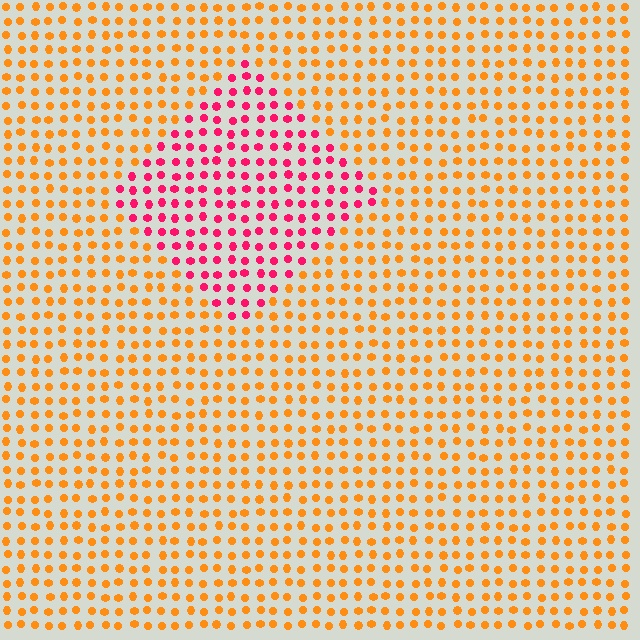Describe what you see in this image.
The image is filled with small orange elements in a uniform arrangement. A diamond-shaped region is visible where the elements are tinted to a slightly different hue, forming a subtle color boundary.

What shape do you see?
I see a diamond.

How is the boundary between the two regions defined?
The boundary is defined purely by a slight shift in hue (about 54 degrees). Spacing, size, and orientation are identical on both sides.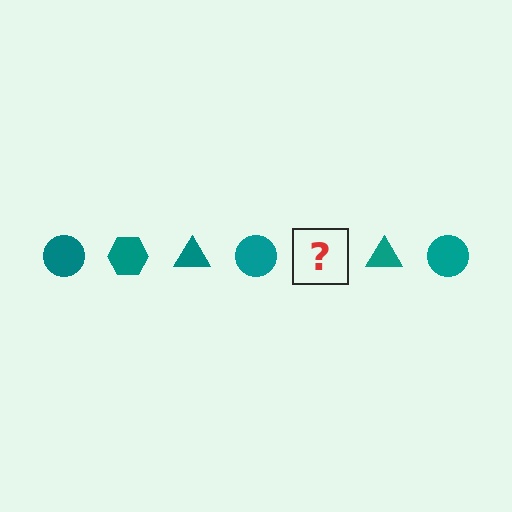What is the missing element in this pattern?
The missing element is a teal hexagon.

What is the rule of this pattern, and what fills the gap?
The rule is that the pattern cycles through circle, hexagon, triangle shapes in teal. The gap should be filled with a teal hexagon.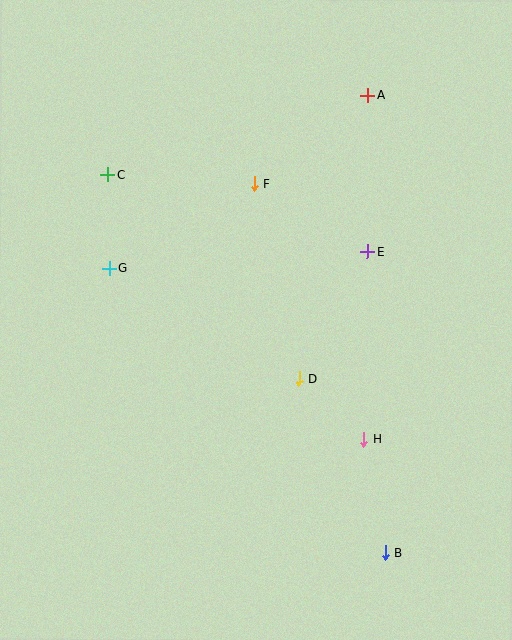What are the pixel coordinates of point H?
Point H is at (364, 439).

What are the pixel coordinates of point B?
Point B is at (385, 553).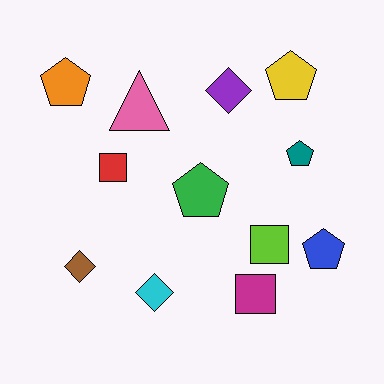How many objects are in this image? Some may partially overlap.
There are 12 objects.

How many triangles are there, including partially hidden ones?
There is 1 triangle.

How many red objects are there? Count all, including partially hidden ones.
There is 1 red object.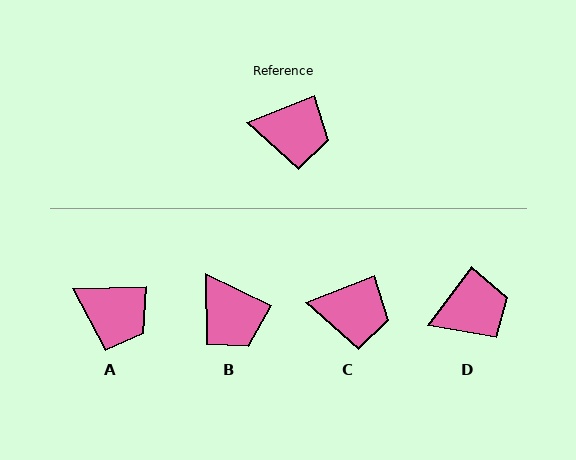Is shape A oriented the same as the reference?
No, it is off by about 21 degrees.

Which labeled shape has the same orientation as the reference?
C.